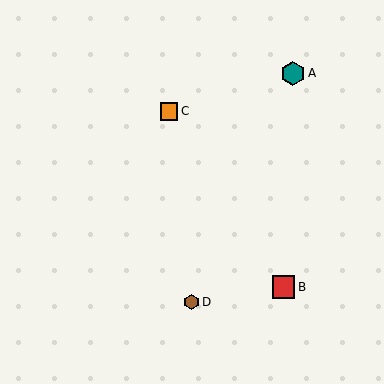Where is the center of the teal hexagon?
The center of the teal hexagon is at (293, 73).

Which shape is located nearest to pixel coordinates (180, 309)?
The brown hexagon (labeled D) at (191, 302) is nearest to that location.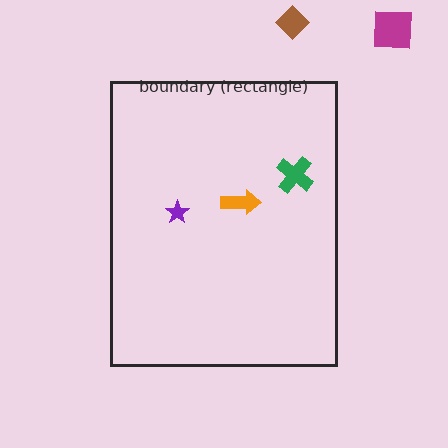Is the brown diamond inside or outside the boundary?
Outside.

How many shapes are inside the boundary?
3 inside, 2 outside.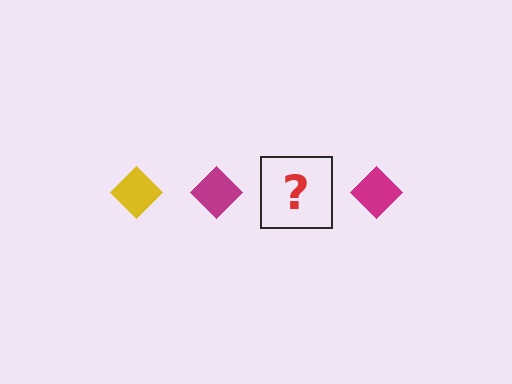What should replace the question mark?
The question mark should be replaced with a yellow diamond.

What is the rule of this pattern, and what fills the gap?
The rule is that the pattern cycles through yellow, magenta diamonds. The gap should be filled with a yellow diamond.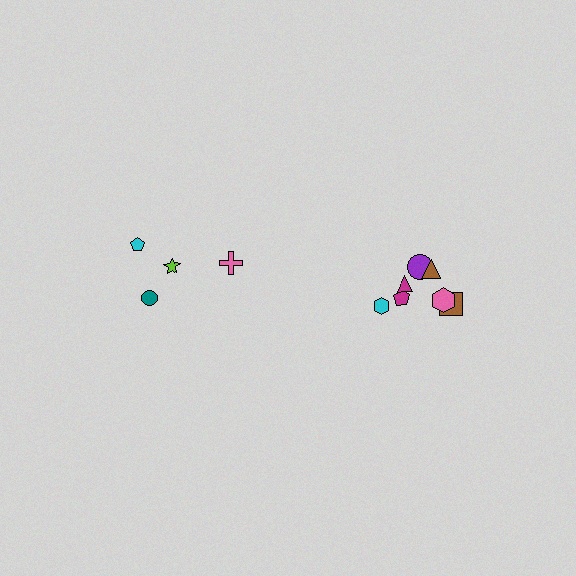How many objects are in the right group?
There are 7 objects.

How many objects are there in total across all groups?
There are 11 objects.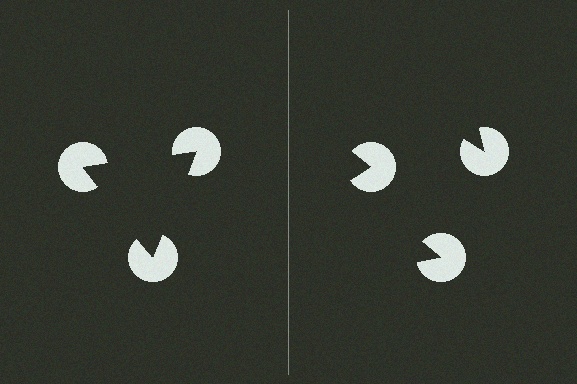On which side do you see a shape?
An illusory triangle appears on the left side. On the right side the wedge cuts are rotated, so no coherent shape forms.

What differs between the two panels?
The pac-man discs are positioned identically on both sides; only the wedge orientations differ. On the left they align to a triangle; on the right they are misaligned.